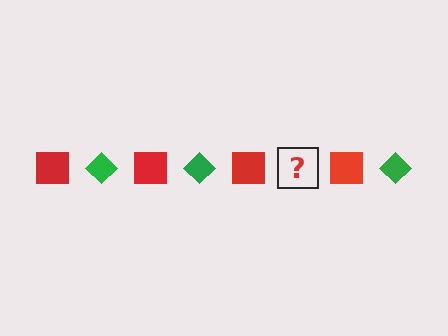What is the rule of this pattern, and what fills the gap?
The rule is that the pattern alternates between red square and green diamond. The gap should be filled with a green diamond.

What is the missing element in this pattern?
The missing element is a green diamond.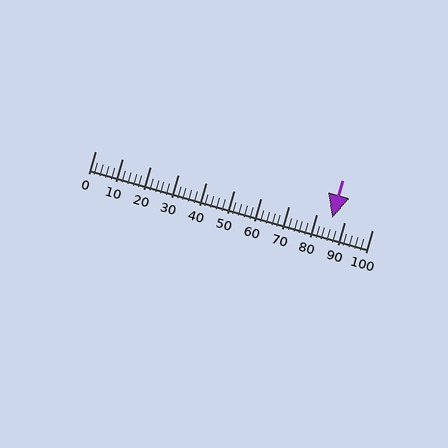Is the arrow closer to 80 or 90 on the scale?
The arrow is closer to 90.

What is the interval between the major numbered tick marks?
The major tick marks are spaced 10 units apart.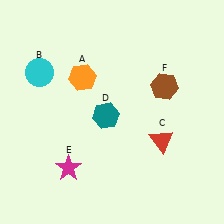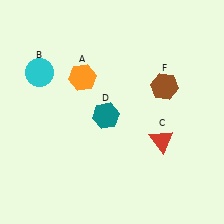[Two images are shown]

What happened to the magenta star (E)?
The magenta star (E) was removed in Image 2. It was in the bottom-left area of Image 1.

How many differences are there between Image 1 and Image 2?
There is 1 difference between the two images.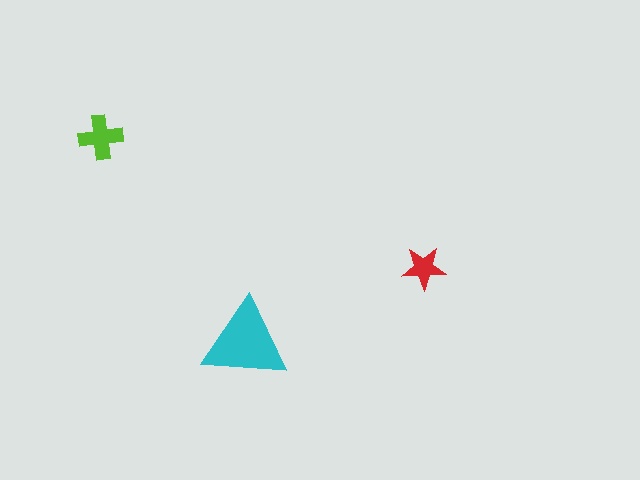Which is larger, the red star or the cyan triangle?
The cyan triangle.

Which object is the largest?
The cyan triangle.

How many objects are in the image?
There are 3 objects in the image.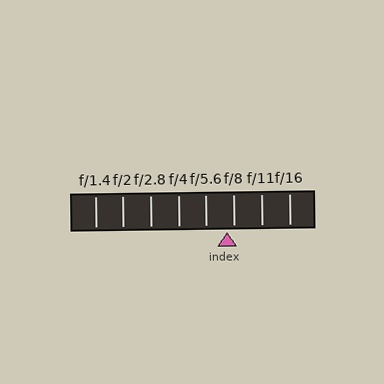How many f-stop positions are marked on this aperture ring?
There are 8 f-stop positions marked.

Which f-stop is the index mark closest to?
The index mark is closest to f/8.